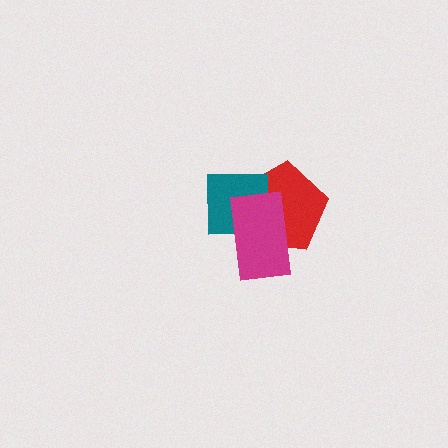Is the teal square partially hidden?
Yes, it is partially covered by another shape.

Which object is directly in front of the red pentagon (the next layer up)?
The teal square is directly in front of the red pentagon.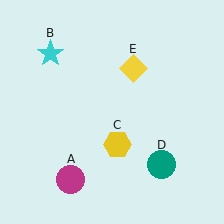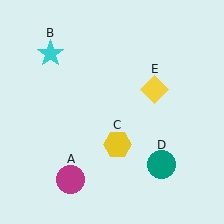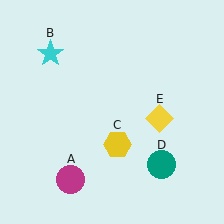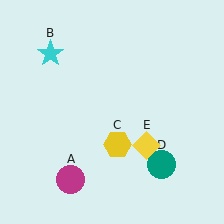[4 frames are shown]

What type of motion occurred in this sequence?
The yellow diamond (object E) rotated clockwise around the center of the scene.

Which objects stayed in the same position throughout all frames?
Magenta circle (object A) and cyan star (object B) and yellow hexagon (object C) and teal circle (object D) remained stationary.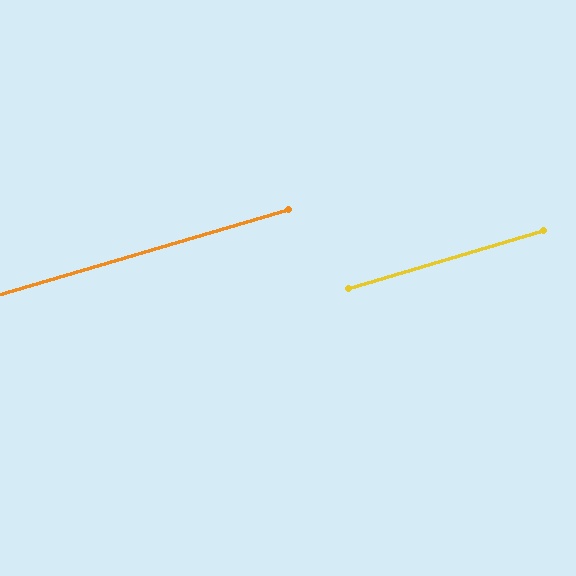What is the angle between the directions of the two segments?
Approximately 0 degrees.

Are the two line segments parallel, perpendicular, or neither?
Parallel — their directions differ by only 0.2°.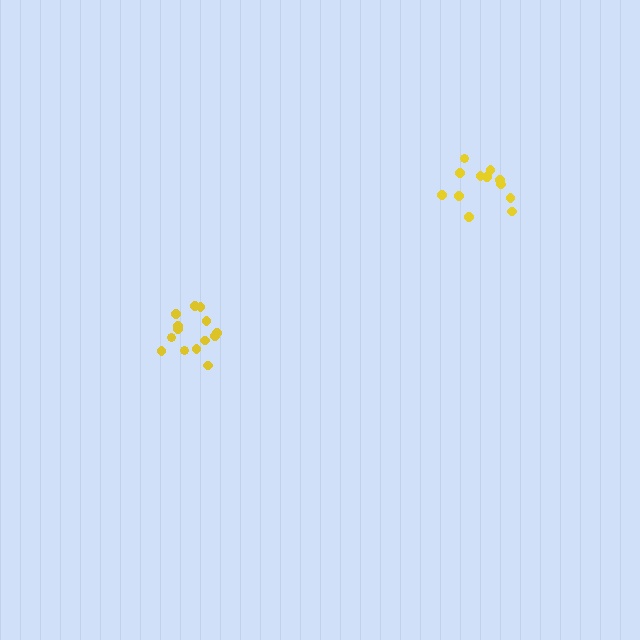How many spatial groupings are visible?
There are 2 spatial groupings.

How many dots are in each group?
Group 1: 12 dots, Group 2: 14 dots (26 total).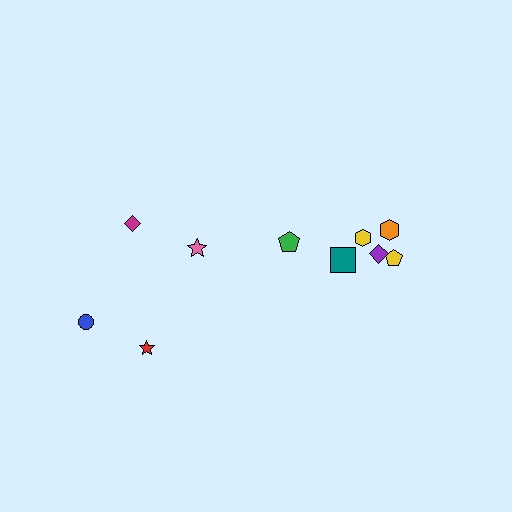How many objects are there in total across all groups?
There are 10 objects.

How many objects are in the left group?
There are 4 objects.